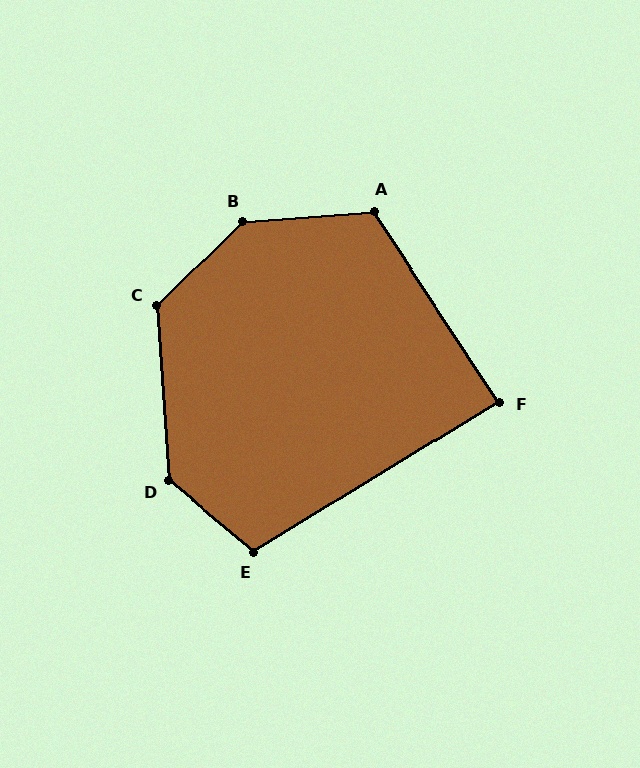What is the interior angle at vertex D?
Approximately 133 degrees (obtuse).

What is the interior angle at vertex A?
Approximately 119 degrees (obtuse).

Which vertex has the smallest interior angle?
F, at approximately 88 degrees.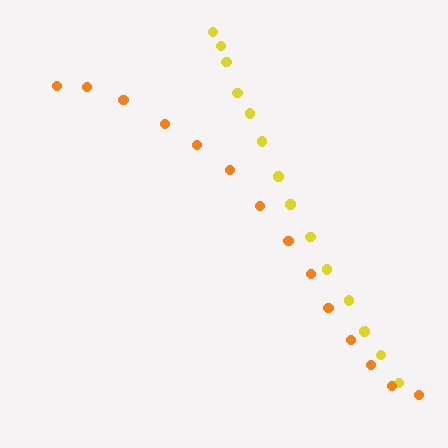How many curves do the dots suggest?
There are 2 distinct paths.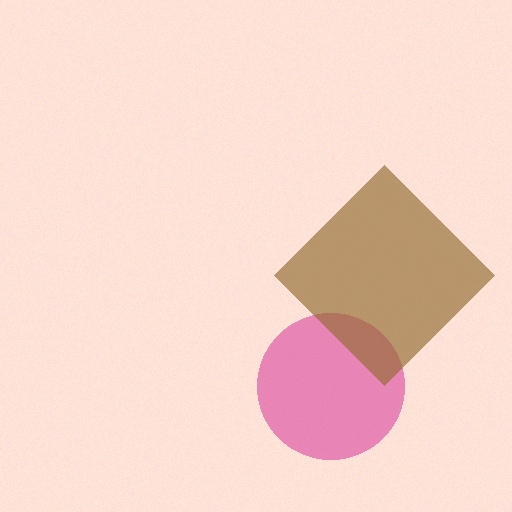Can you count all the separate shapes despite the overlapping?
Yes, there are 2 separate shapes.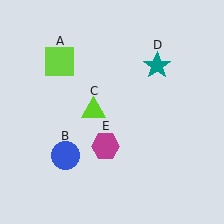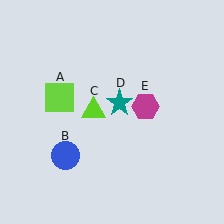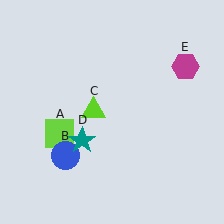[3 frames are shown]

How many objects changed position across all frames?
3 objects changed position: lime square (object A), teal star (object D), magenta hexagon (object E).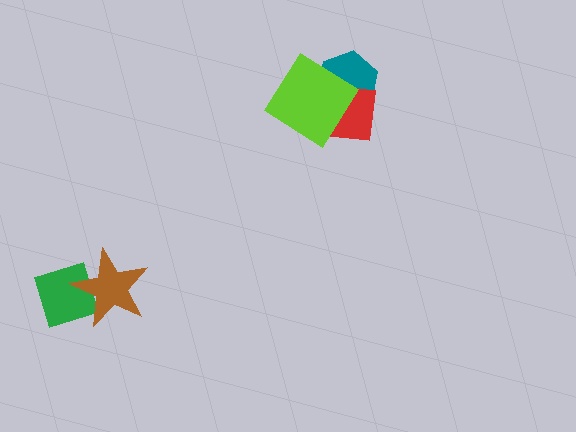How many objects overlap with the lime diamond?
2 objects overlap with the lime diamond.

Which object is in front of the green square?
The brown star is in front of the green square.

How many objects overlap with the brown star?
1 object overlaps with the brown star.